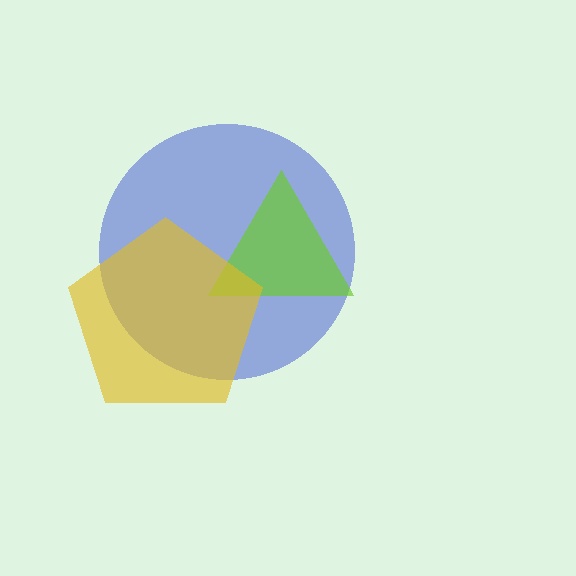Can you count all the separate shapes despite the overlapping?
Yes, there are 3 separate shapes.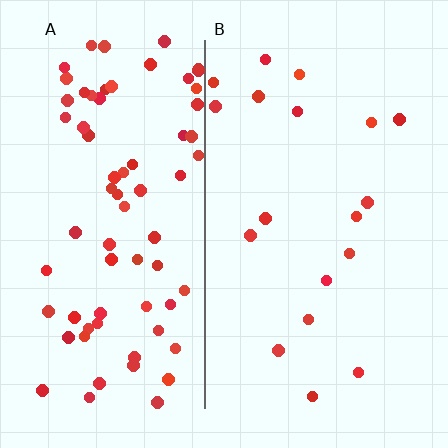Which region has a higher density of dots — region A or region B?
A (the left).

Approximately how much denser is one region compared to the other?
Approximately 3.9× — region A over region B.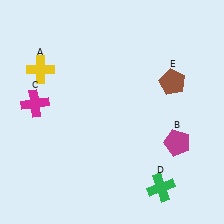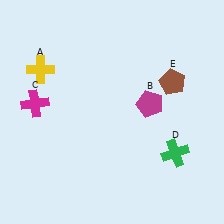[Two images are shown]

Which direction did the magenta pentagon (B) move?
The magenta pentagon (B) moved up.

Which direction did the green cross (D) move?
The green cross (D) moved up.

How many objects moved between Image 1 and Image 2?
2 objects moved between the two images.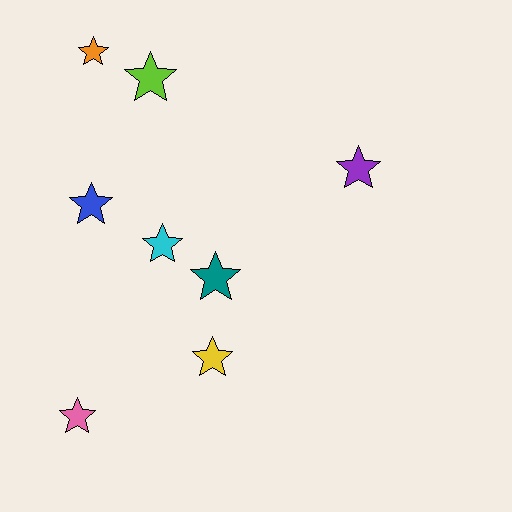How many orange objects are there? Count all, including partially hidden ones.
There is 1 orange object.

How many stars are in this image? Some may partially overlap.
There are 8 stars.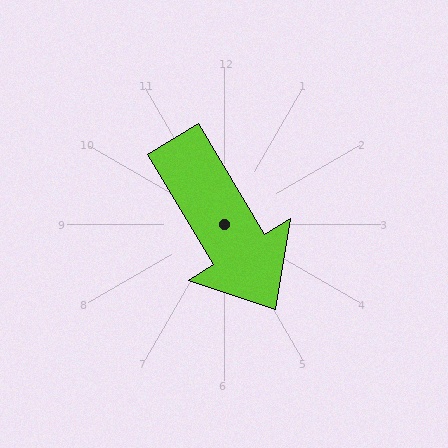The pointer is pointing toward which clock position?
Roughly 5 o'clock.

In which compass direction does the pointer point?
Southeast.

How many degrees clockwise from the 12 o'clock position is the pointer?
Approximately 149 degrees.